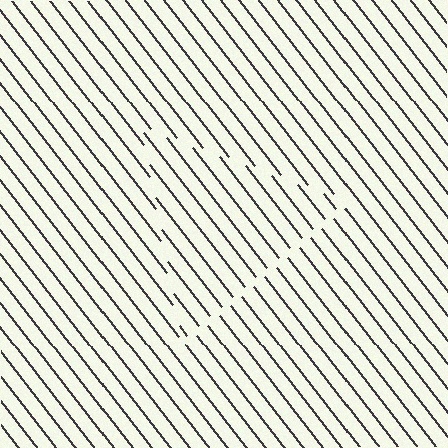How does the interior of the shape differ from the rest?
The interior of the shape contains the same grating, shifted by half a period — the contour is defined by the phase discontinuity where line-ends from the inner and outer gratings abut.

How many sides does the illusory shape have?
3 sides — the line-ends trace a triangle.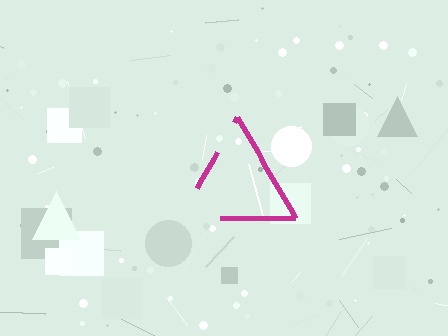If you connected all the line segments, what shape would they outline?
They would outline a triangle.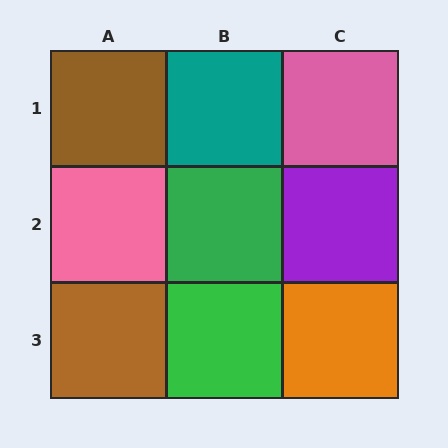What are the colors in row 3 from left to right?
Brown, green, orange.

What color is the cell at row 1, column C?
Pink.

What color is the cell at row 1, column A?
Brown.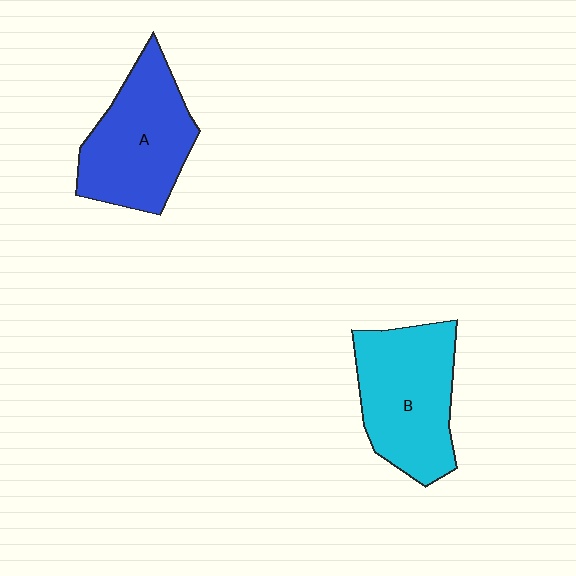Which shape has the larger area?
Shape B (cyan).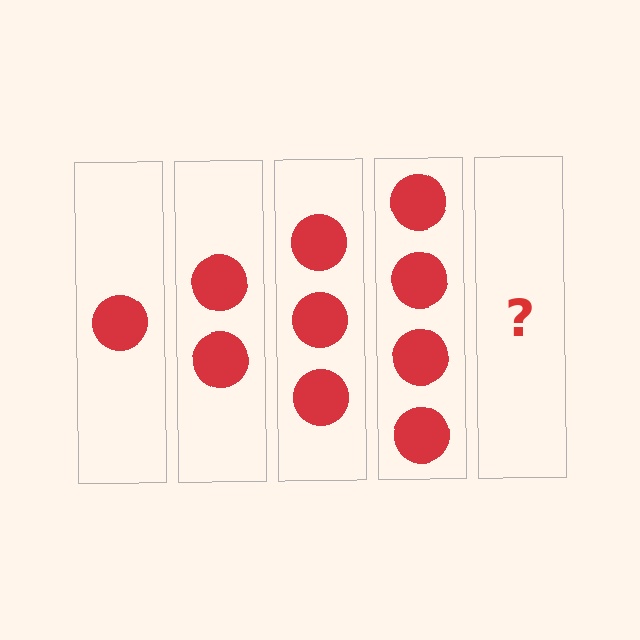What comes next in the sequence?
The next element should be 5 circles.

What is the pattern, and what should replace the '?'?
The pattern is that each step adds one more circle. The '?' should be 5 circles.